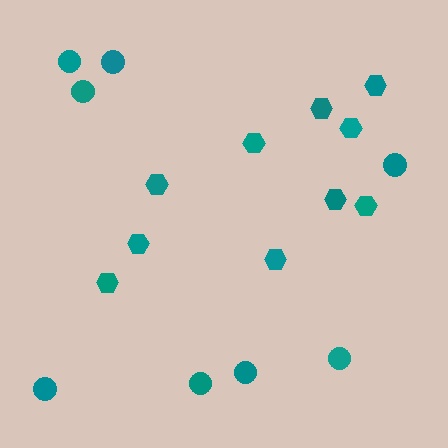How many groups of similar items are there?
There are 2 groups: one group of circles (8) and one group of hexagons (10).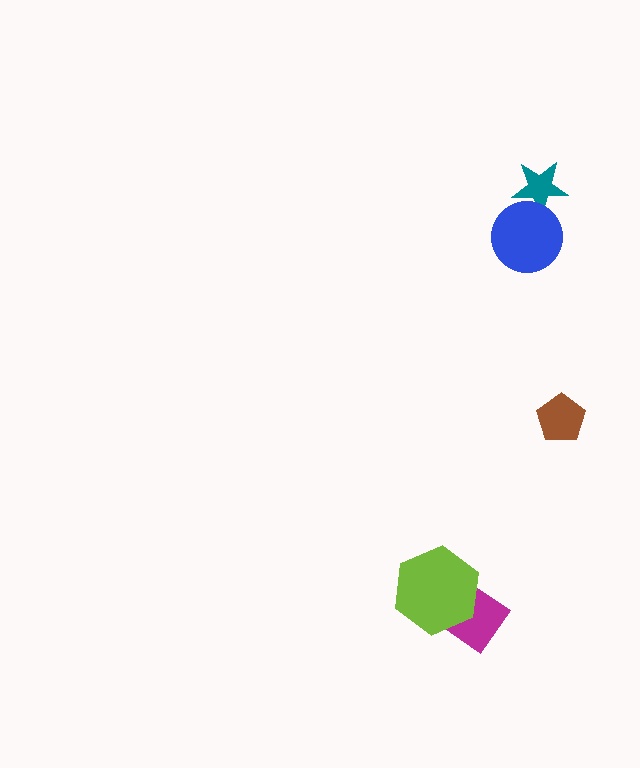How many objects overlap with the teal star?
1 object overlaps with the teal star.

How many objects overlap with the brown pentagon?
0 objects overlap with the brown pentagon.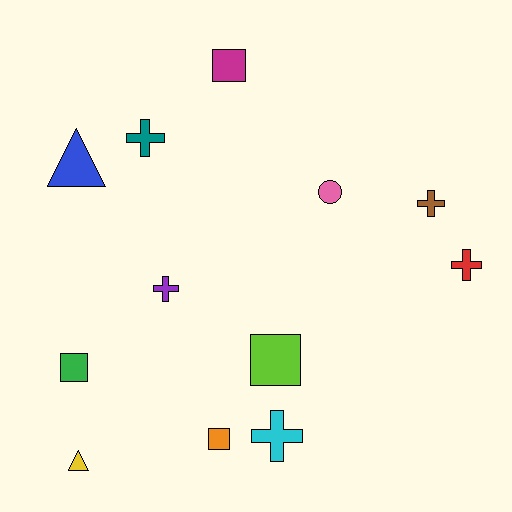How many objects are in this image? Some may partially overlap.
There are 12 objects.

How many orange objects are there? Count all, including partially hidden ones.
There is 1 orange object.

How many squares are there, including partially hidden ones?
There are 4 squares.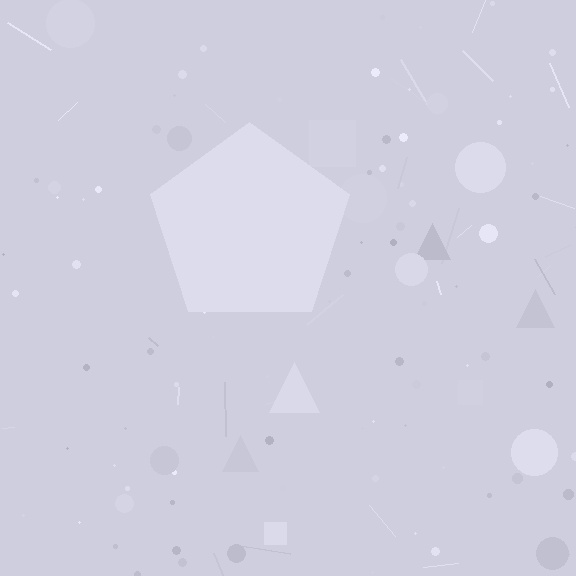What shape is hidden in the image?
A pentagon is hidden in the image.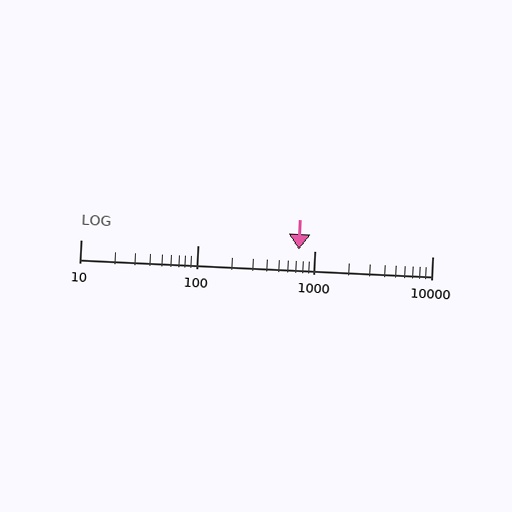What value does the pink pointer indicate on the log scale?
The pointer indicates approximately 730.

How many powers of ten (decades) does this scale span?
The scale spans 3 decades, from 10 to 10000.